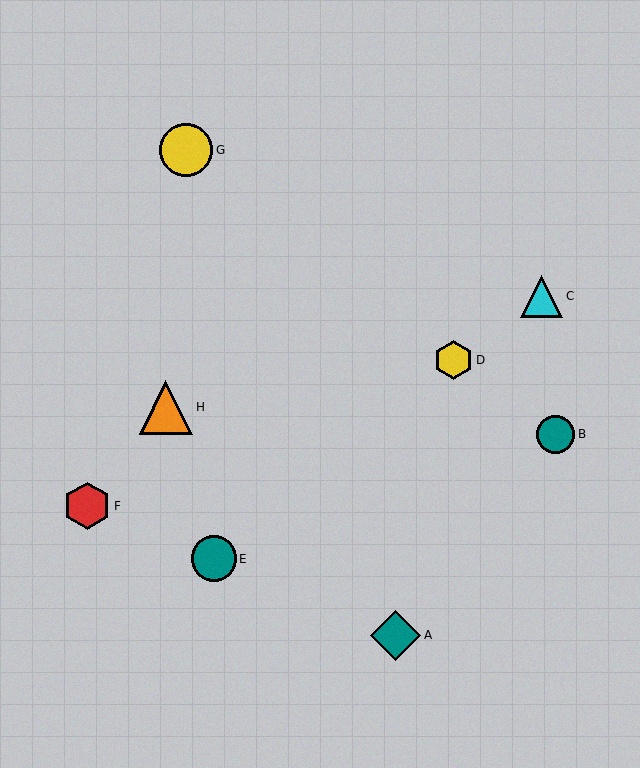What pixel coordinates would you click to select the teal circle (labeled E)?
Click at (214, 559) to select the teal circle E.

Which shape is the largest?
The orange triangle (labeled H) is the largest.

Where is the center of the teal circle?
The center of the teal circle is at (556, 434).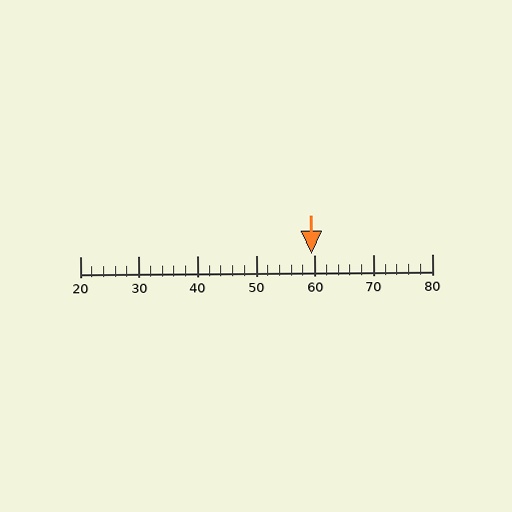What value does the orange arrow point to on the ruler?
The orange arrow points to approximately 60.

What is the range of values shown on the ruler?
The ruler shows values from 20 to 80.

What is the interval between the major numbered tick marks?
The major tick marks are spaced 10 units apart.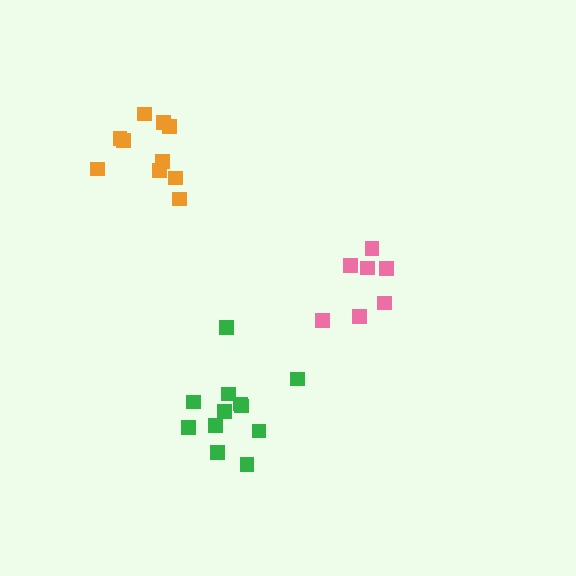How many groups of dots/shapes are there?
There are 3 groups.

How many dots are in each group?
Group 1: 7 dots, Group 2: 12 dots, Group 3: 10 dots (29 total).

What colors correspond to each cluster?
The clusters are colored: pink, green, orange.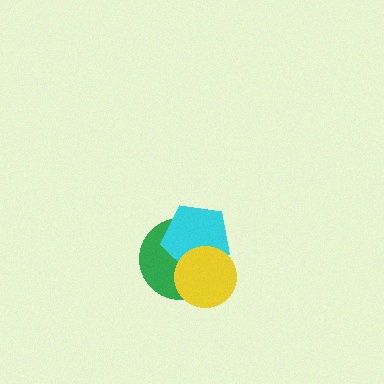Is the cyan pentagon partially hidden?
Yes, it is partially covered by another shape.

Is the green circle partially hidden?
Yes, it is partially covered by another shape.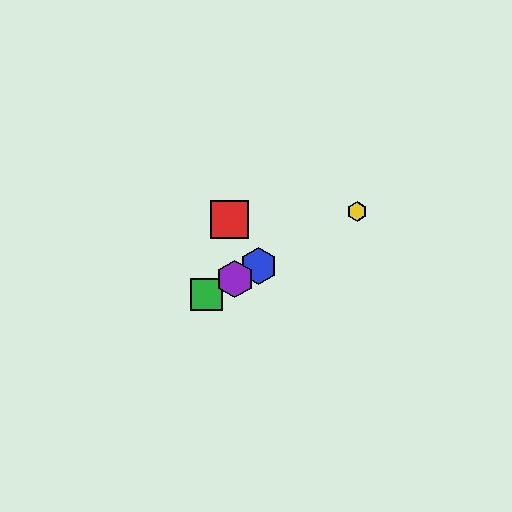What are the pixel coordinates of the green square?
The green square is at (207, 295).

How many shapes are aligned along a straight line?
4 shapes (the blue hexagon, the green square, the yellow hexagon, the purple hexagon) are aligned along a straight line.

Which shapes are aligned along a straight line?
The blue hexagon, the green square, the yellow hexagon, the purple hexagon are aligned along a straight line.